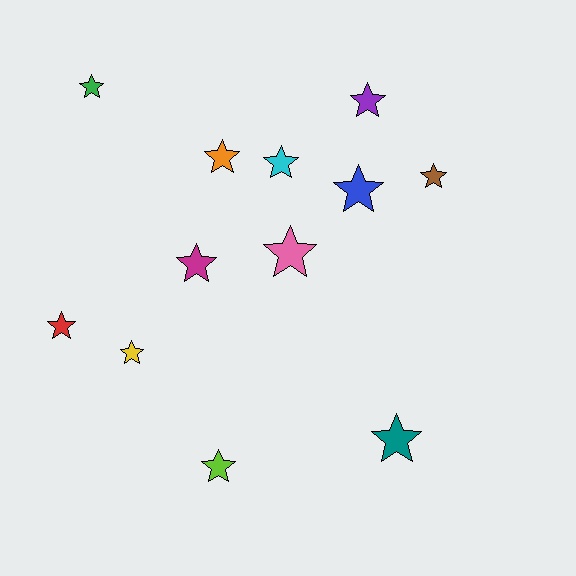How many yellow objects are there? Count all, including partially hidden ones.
There is 1 yellow object.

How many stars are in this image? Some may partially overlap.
There are 12 stars.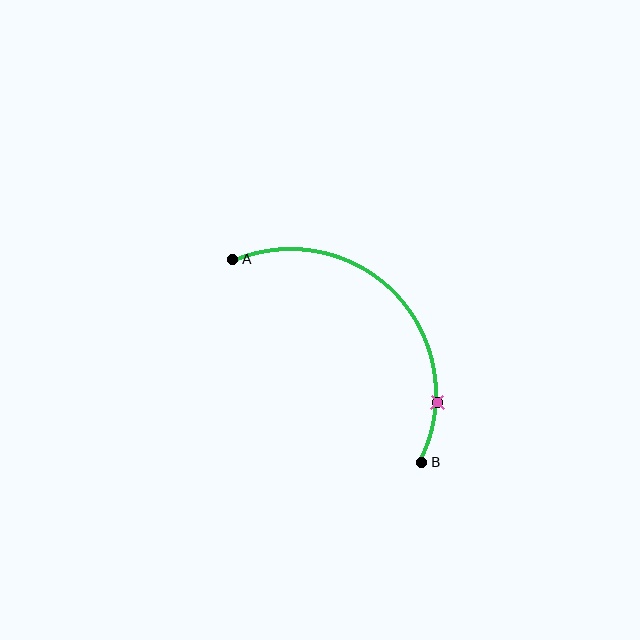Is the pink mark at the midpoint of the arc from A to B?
No. The pink mark lies on the arc but is closer to endpoint B. The arc midpoint would be at the point on the curve equidistant along the arc from both A and B.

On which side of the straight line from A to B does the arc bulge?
The arc bulges above and to the right of the straight line connecting A and B.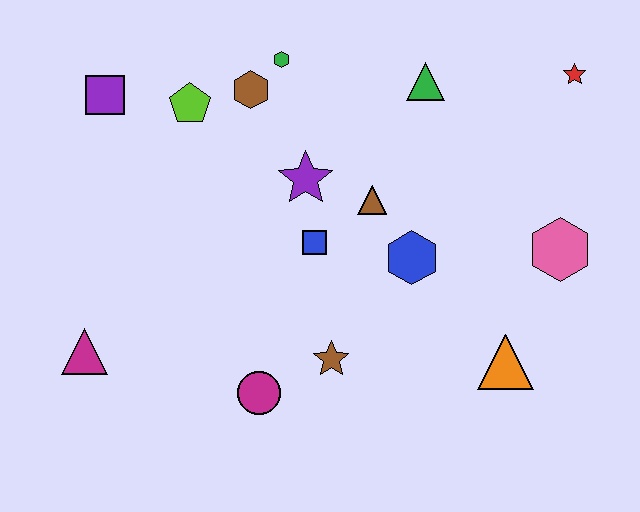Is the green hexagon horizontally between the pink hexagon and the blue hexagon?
No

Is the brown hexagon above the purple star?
Yes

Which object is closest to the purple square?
The lime pentagon is closest to the purple square.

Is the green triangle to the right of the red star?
No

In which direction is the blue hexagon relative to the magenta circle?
The blue hexagon is to the right of the magenta circle.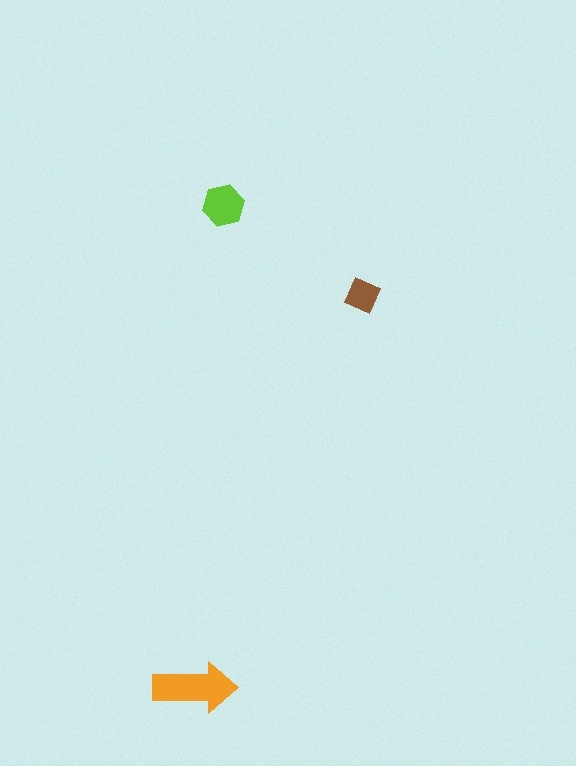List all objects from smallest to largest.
The brown diamond, the lime hexagon, the orange arrow.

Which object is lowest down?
The orange arrow is bottommost.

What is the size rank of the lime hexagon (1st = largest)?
2nd.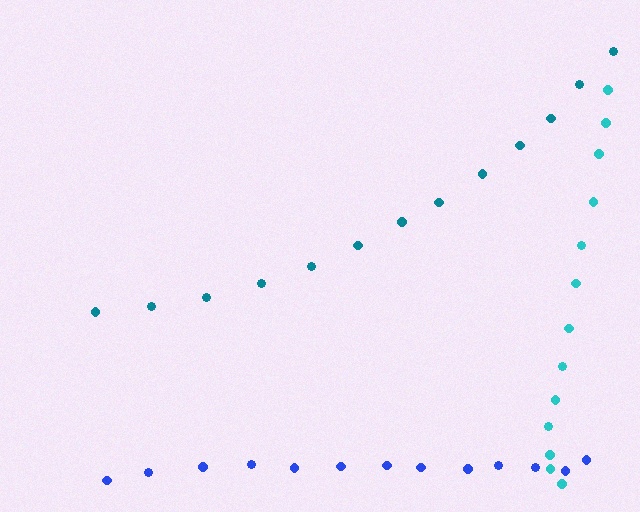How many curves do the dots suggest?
There are 3 distinct paths.